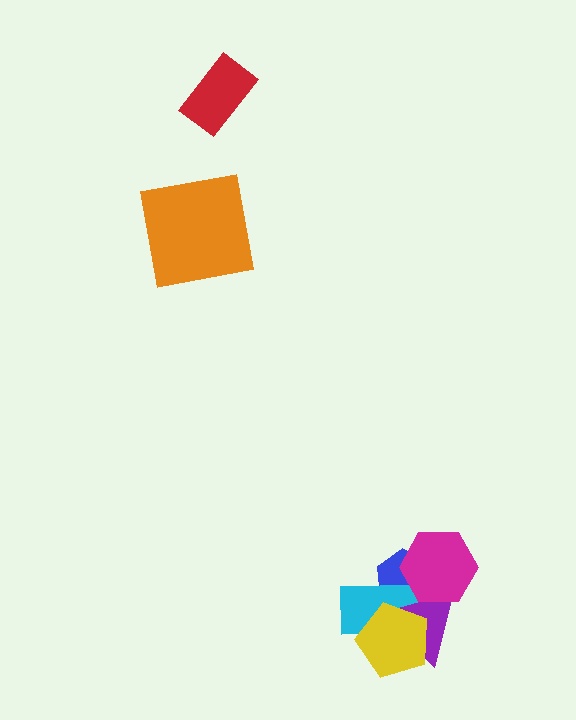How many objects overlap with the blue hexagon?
4 objects overlap with the blue hexagon.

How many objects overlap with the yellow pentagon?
3 objects overlap with the yellow pentagon.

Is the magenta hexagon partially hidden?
No, no other shape covers it.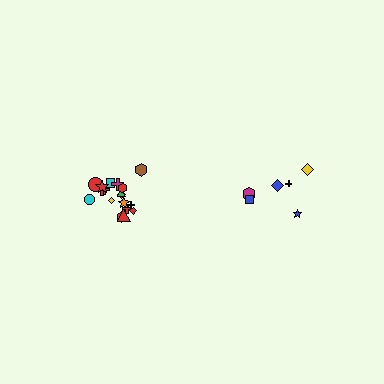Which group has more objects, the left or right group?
The left group.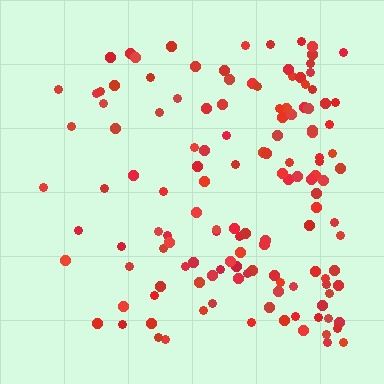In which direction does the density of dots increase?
From left to right, with the right side densest.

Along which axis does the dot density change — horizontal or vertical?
Horizontal.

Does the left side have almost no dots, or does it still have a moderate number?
Still a moderate number, just noticeably fewer than the right.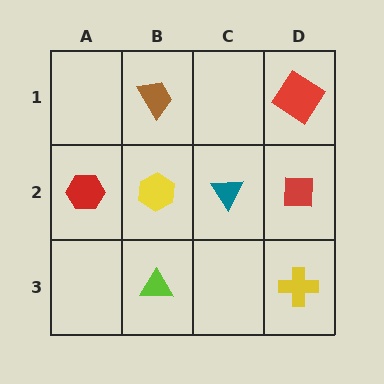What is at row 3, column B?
A lime triangle.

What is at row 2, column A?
A red hexagon.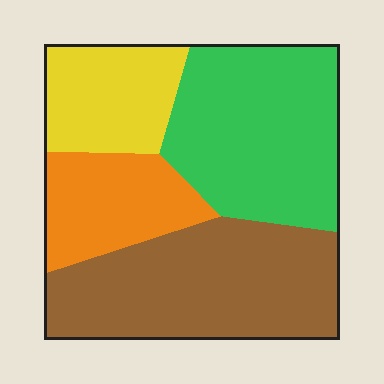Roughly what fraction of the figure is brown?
Brown takes up about one third (1/3) of the figure.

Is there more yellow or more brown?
Brown.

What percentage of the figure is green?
Green takes up about one third (1/3) of the figure.